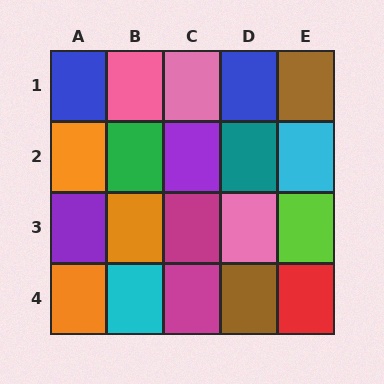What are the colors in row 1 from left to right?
Blue, pink, pink, blue, brown.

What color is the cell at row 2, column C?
Purple.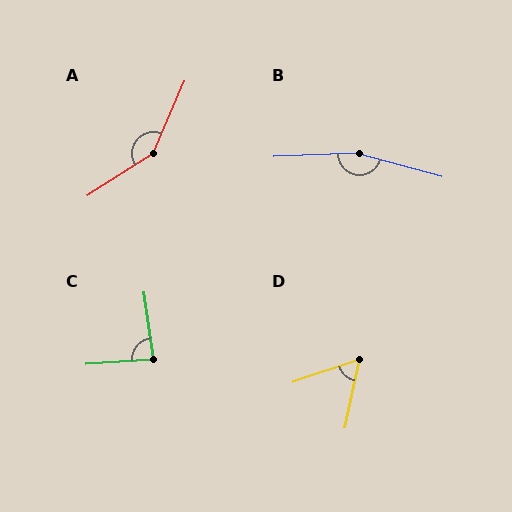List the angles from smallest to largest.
D (59°), C (86°), A (146°), B (162°).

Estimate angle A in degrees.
Approximately 146 degrees.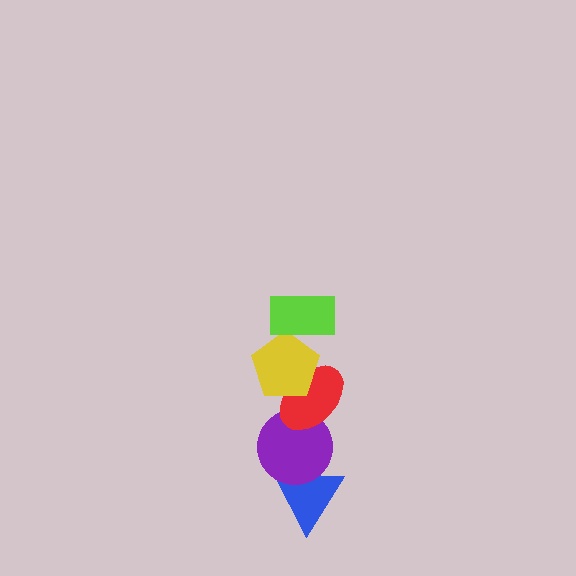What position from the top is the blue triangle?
The blue triangle is 5th from the top.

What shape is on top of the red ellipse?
The yellow pentagon is on top of the red ellipse.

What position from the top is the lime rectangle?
The lime rectangle is 1st from the top.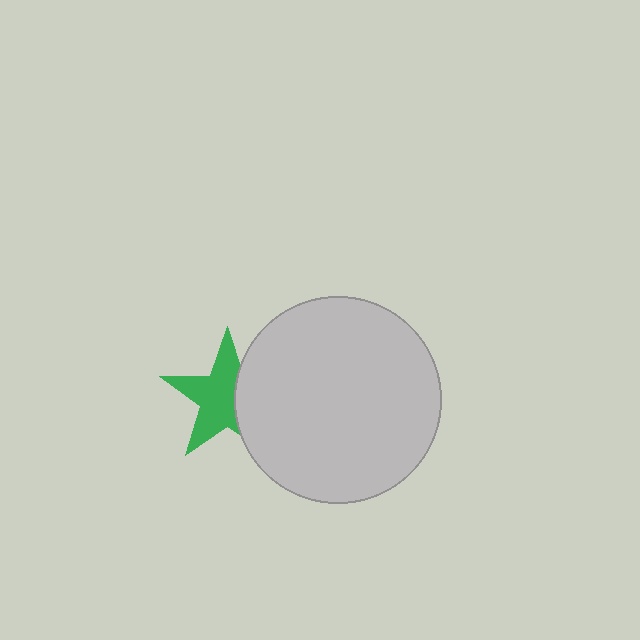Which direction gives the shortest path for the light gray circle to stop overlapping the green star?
Moving right gives the shortest separation.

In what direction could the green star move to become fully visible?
The green star could move left. That would shift it out from behind the light gray circle entirely.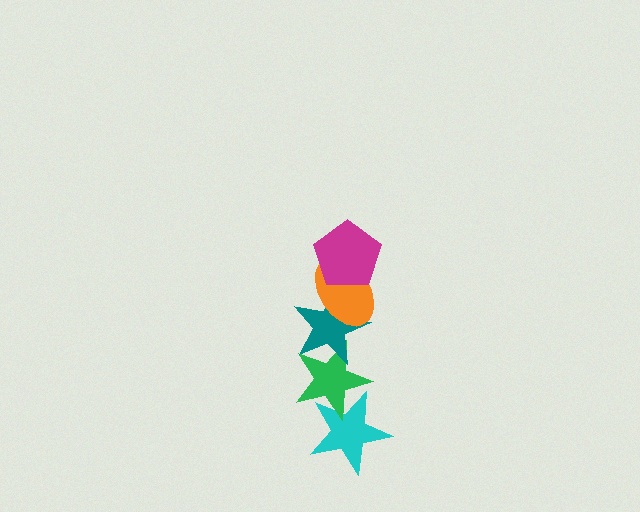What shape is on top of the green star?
The teal star is on top of the green star.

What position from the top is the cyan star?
The cyan star is 5th from the top.